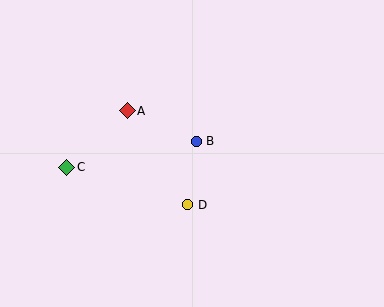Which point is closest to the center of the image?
Point B at (196, 141) is closest to the center.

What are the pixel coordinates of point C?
Point C is at (67, 167).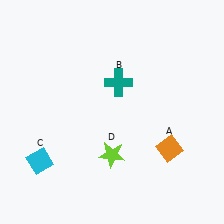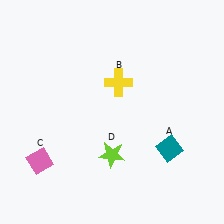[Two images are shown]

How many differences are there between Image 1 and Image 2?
There are 3 differences between the two images.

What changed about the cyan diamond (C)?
In Image 1, C is cyan. In Image 2, it changed to pink.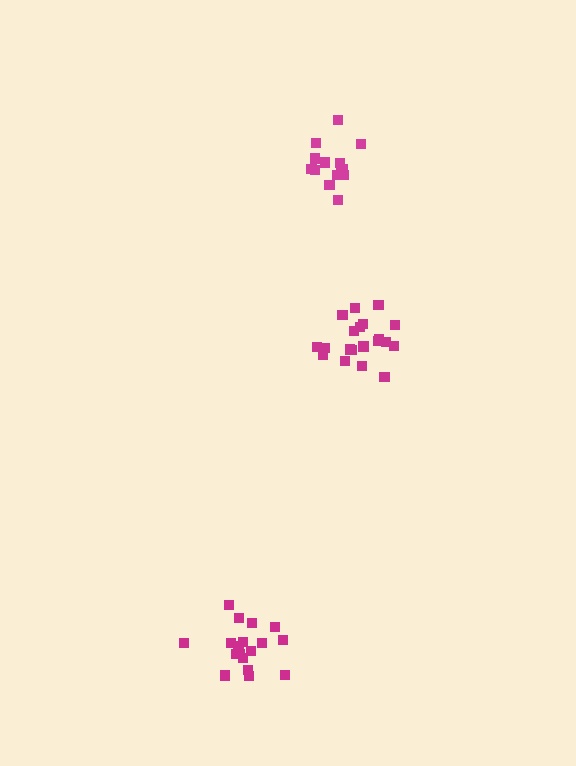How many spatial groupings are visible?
There are 3 spatial groupings.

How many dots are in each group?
Group 1: 18 dots, Group 2: 20 dots, Group 3: 14 dots (52 total).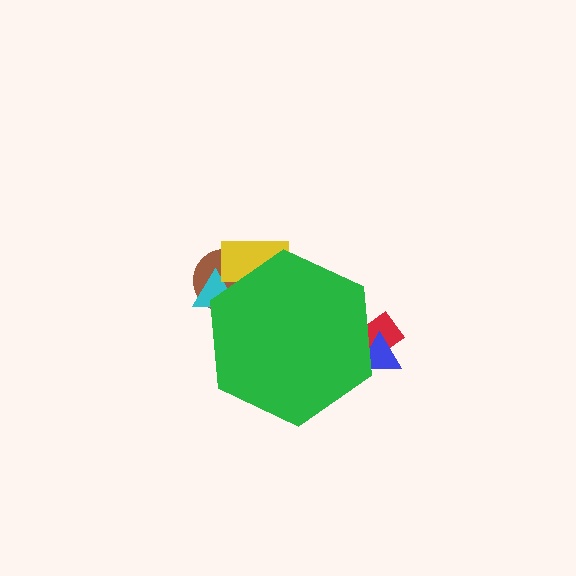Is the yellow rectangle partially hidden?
Yes, the yellow rectangle is partially hidden behind the green hexagon.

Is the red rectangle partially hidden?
Yes, the red rectangle is partially hidden behind the green hexagon.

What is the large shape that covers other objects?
A green hexagon.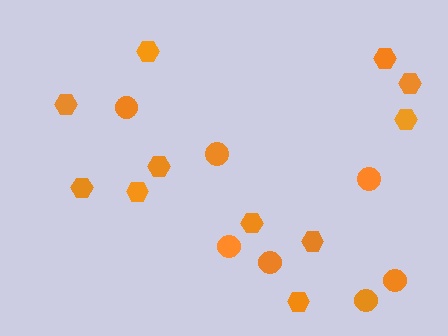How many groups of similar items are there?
There are 2 groups: one group of hexagons (11) and one group of circles (7).